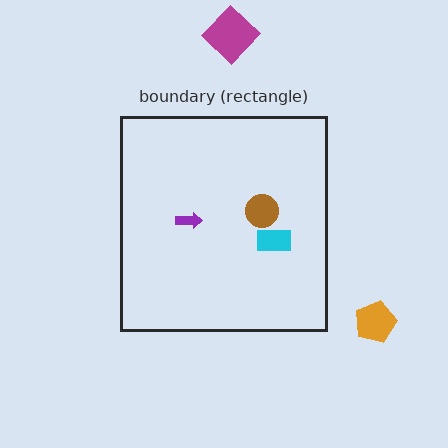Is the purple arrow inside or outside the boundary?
Inside.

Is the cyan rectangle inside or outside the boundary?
Inside.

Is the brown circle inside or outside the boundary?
Inside.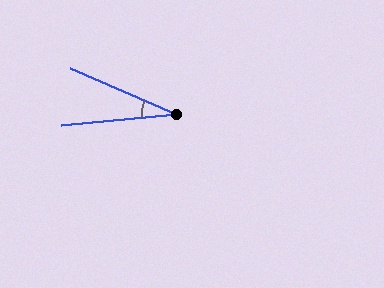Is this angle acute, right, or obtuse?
It is acute.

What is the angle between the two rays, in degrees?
Approximately 29 degrees.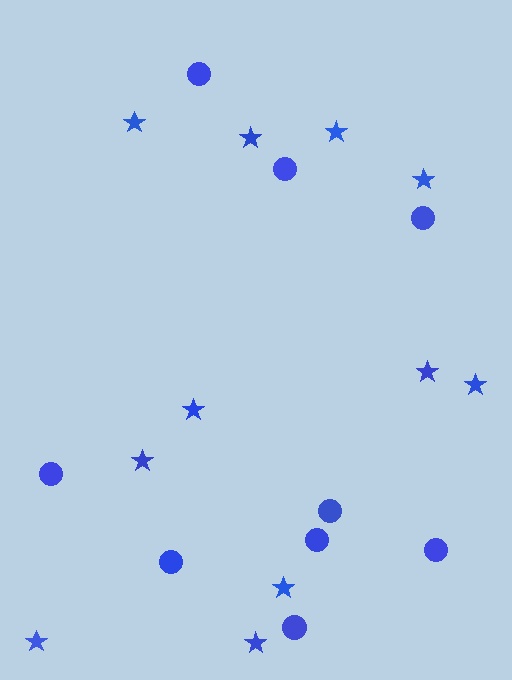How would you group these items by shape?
There are 2 groups: one group of stars (11) and one group of circles (9).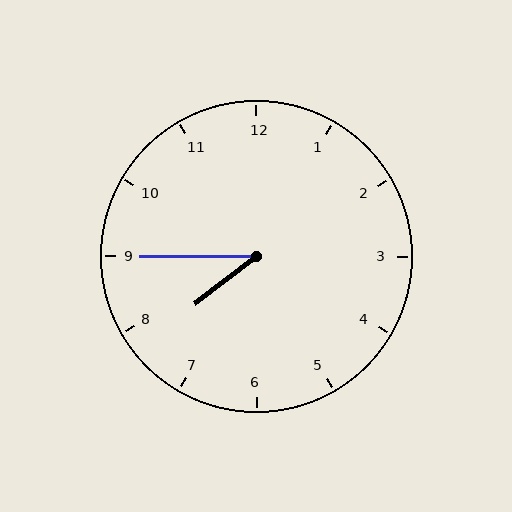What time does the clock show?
7:45.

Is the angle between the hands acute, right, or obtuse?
It is acute.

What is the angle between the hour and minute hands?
Approximately 38 degrees.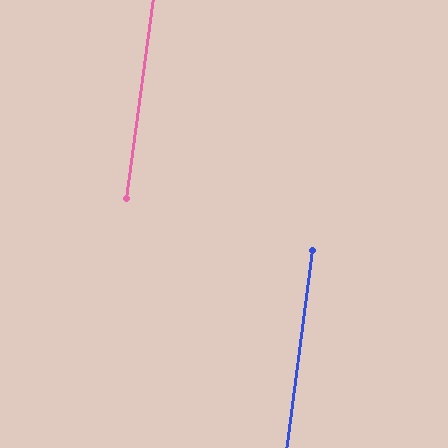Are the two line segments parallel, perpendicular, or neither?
Parallel — their directions differ by only 0.4°.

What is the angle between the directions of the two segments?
Approximately 0 degrees.